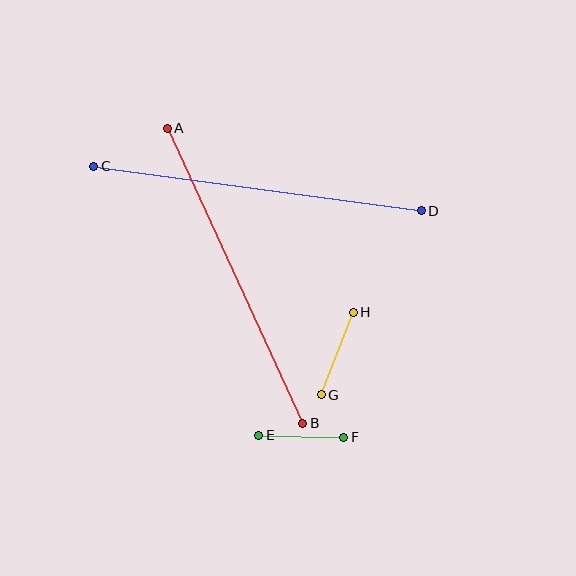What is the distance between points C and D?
The distance is approximately 331 pixels.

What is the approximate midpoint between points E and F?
The midpoint is at approximately (301, 436) pixels.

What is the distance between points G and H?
The distance is approximately 88 pixels.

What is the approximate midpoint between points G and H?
The midpoint is at approximately (337, 353) pixels.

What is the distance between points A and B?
The distance is approximately 325 pixels.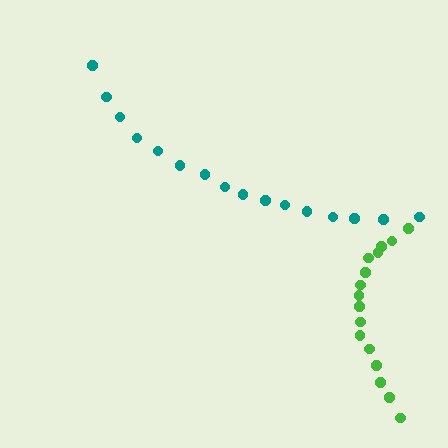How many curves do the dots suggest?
There are 2 distinct paths.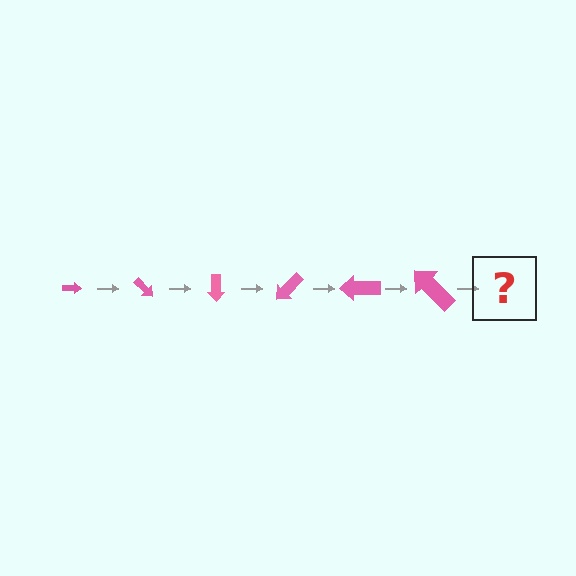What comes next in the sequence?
The next element should be an arrow, larger than the previous one and rotated 270 degrees from the start.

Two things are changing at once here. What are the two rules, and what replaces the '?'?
The two rules are that the arrow grows larger each step and it rotates 45 degrees each step. The '?' should be an arrow, larger than the previous one and rotated 270 degrees from the start.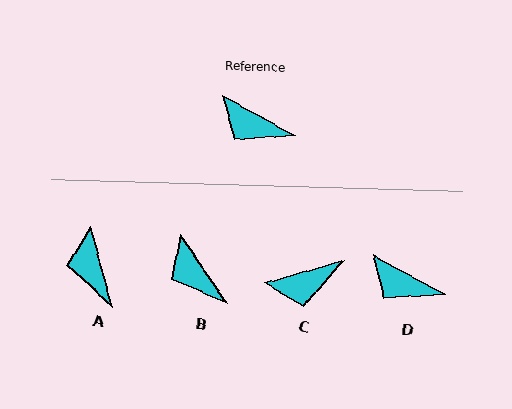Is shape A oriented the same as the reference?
No, it is off by about 46 degrees.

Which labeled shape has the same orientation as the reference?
D.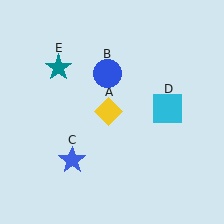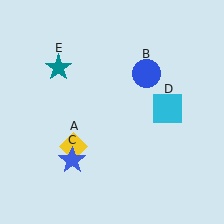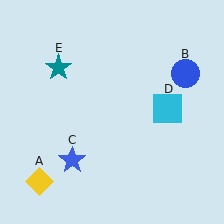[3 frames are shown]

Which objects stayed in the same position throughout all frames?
Blue star (object C) and cyan square (object D) and teal star (object E) remained stationary.